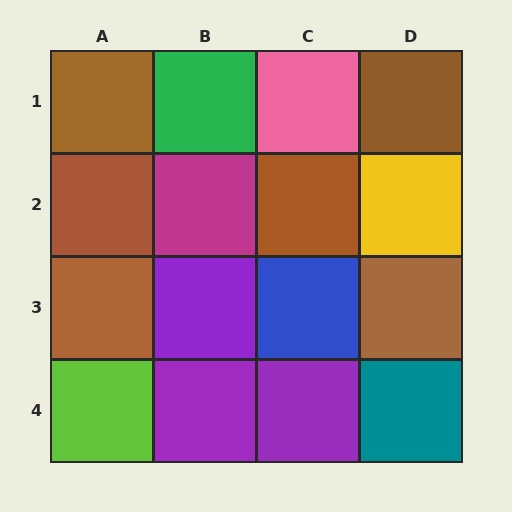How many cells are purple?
3 cells are purple.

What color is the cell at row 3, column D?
Brown.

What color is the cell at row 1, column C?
Pink.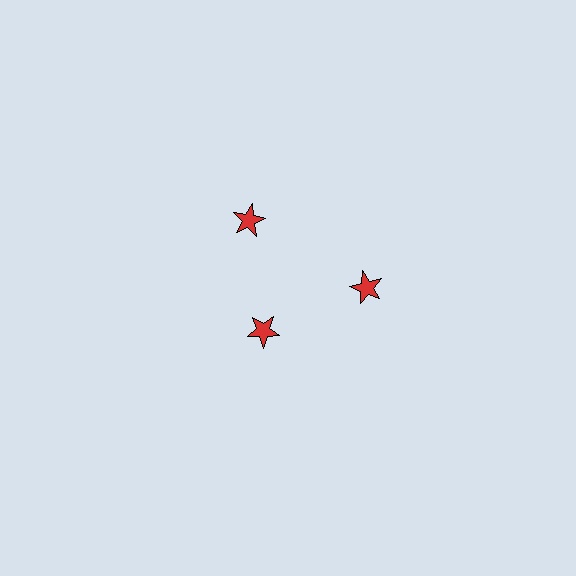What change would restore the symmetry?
The symmetry would be restored by moving it outward, back onto the ring so that all 3 stars sit at equal angles and equal distance from the center.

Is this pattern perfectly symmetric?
No. The 3 red stars are arranged in a ring, but one element near the 7 o'clock position is pulled inward toward the center, breaking the 3-fold rotational symmetry.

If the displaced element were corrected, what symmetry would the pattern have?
It would have 3-fold rotational symmetry — the pattern would map onto itself every 120 degrees.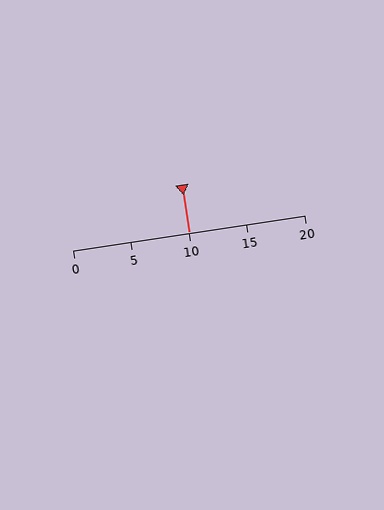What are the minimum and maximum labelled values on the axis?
The axis runs from 0 to 20.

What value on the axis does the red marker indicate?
The marker indicates approximately 10.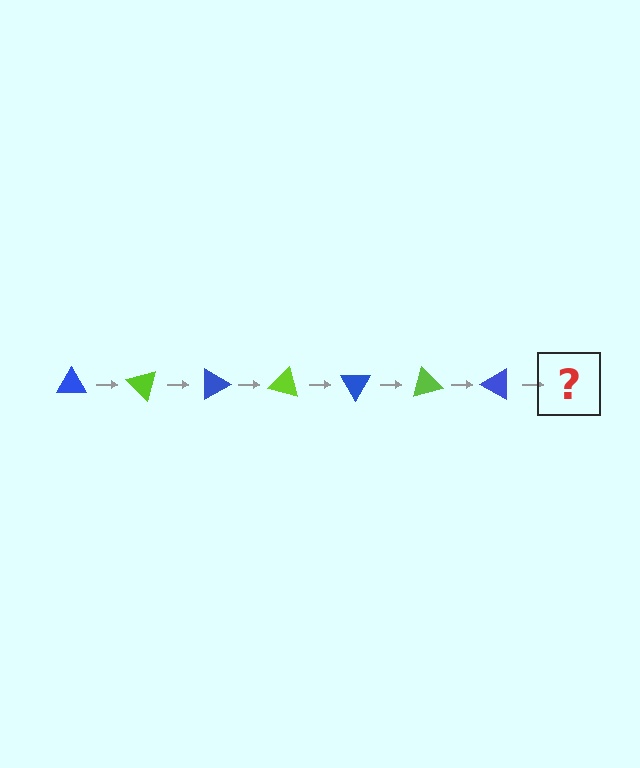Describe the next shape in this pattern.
It should be a lime triangle, rotated 315 degrees from the start.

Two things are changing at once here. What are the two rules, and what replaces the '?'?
The two rules are that it rotates 45 degrees each step and the color cycles through blue and lime. The '?' should be a lime triangle, rotated 315 degrees from the start.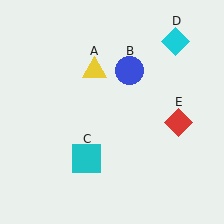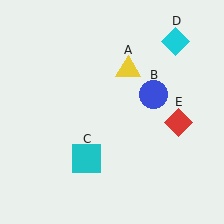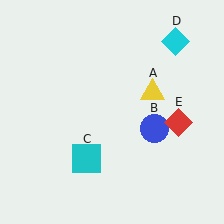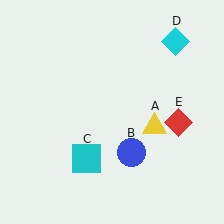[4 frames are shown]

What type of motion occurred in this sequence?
The yellow triangle (object A), blue circle (object B) rotated clockwise around the center of the scene.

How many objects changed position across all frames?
2 objects changed position: yellow triangle (object A), blue circle (object B).